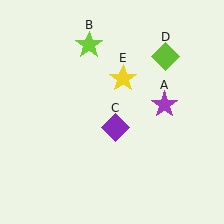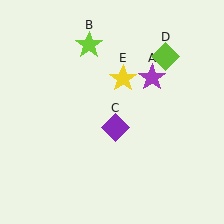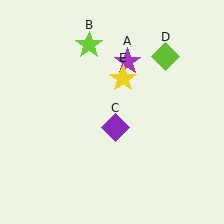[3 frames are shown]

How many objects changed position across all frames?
1 object changed position: purple star (object A).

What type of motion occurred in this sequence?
The purple star (object A) rotated counterclockwise around the center of the scene.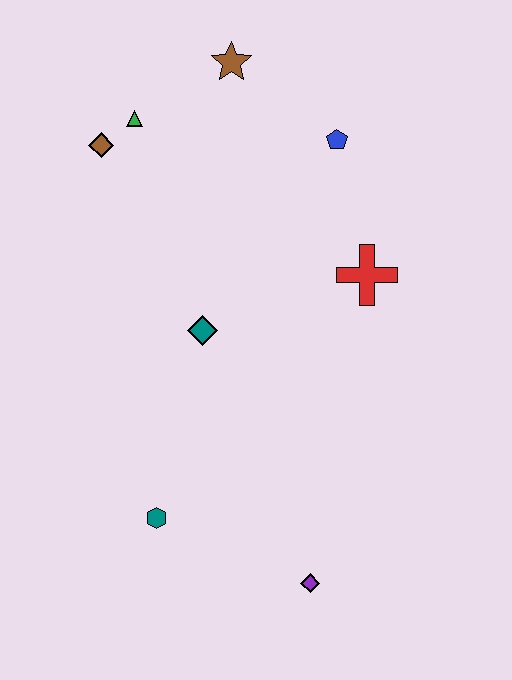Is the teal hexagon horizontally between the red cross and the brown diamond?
Yes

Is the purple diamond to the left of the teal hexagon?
No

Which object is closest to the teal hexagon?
The purple diamond is closest to the teal hexagon.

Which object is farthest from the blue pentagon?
The purple diamond is farthest from the blue pentagon.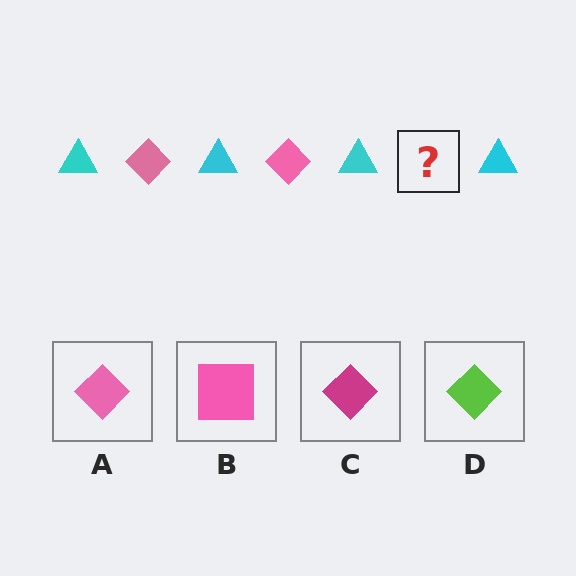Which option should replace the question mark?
Option A.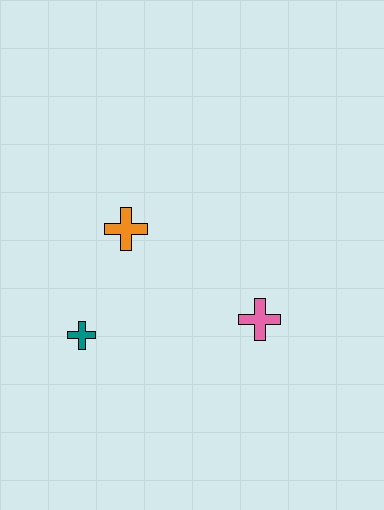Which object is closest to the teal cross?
The orange cross is closest to the teal cross.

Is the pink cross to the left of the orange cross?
No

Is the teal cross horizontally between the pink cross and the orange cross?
No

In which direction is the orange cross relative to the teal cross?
The orange cross is above the teal cross.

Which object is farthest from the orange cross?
The pink cross is farthest from the orange cross.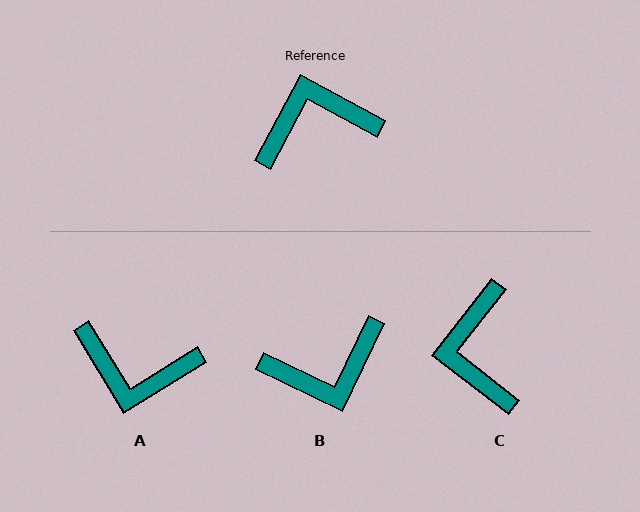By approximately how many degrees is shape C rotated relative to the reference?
Approximately 80 degrees counter-clockwise.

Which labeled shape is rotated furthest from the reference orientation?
B, about 177 degrees away.